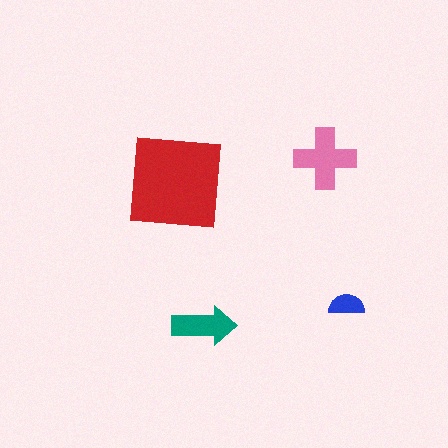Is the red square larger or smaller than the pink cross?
Larger.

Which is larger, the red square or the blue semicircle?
The red square.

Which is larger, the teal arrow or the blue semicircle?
The teal arrow.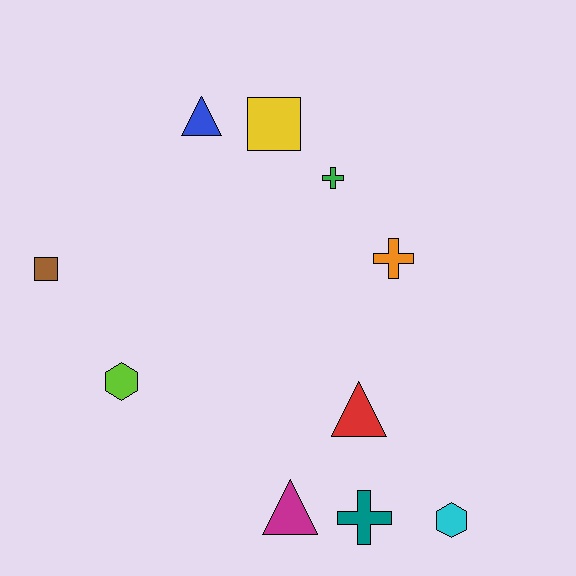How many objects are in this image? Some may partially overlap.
There are 10 objects.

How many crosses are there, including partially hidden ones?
There are 3 crosses.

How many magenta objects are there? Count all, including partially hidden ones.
There is 1 magenta object.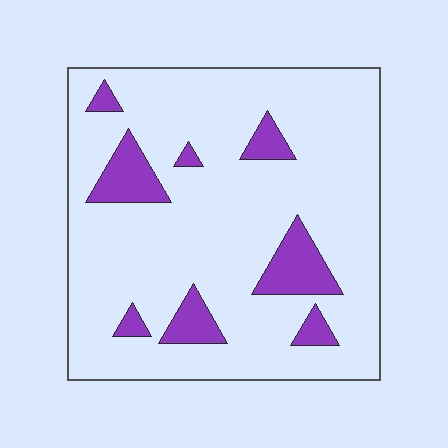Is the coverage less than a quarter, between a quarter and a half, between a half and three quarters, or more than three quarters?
Less than a quarter.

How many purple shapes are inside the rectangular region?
8.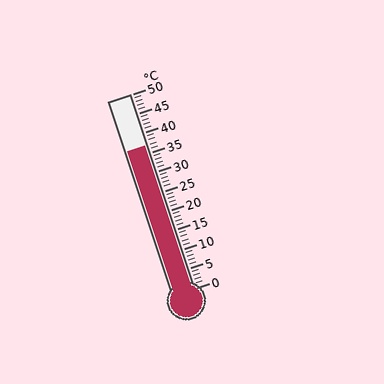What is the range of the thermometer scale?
The thermometer scale ranges from 0°C to 50°C.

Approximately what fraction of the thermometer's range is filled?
The thermometer is filled to approximately 75% of its range.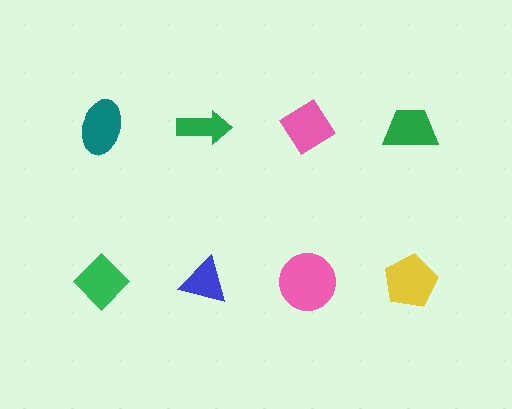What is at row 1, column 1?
A teal ellipse.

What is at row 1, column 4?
A green trapezoid.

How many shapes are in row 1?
4 shapes.